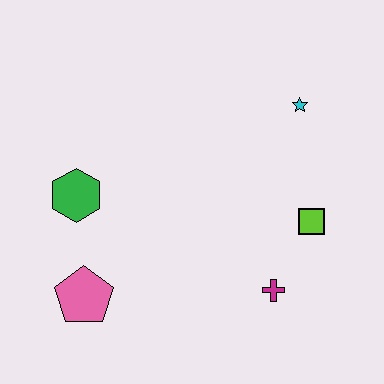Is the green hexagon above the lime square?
Yes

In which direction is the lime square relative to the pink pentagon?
The lime square is to the right of the pink pentagon.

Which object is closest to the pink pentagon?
The green hexagon is closest to the pink pentagon.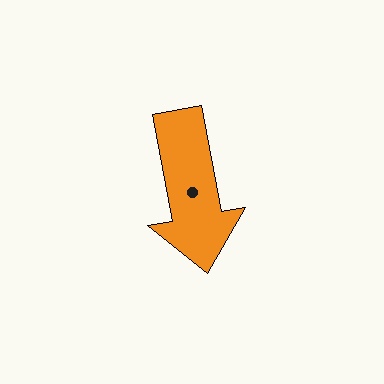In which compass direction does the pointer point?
South.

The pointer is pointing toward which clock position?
Roughly 6 o'clock.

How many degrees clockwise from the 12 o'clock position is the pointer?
Approximately 170 degrees.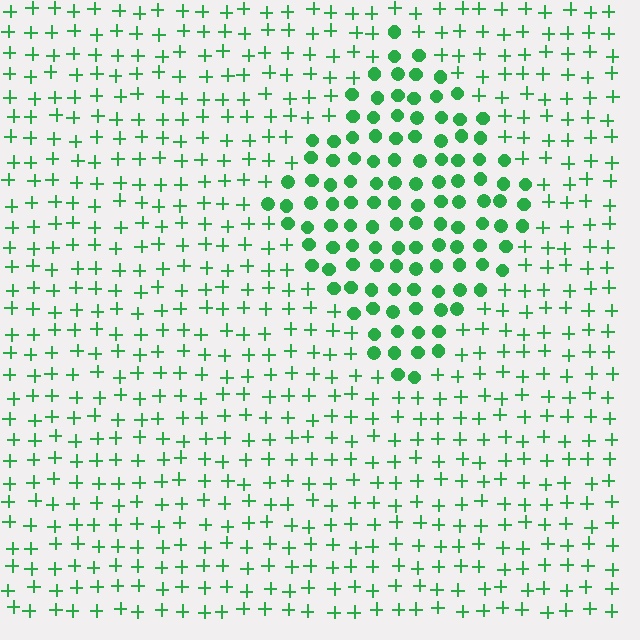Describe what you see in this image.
The image is filled with small green elements arranged in a uniform grid. A diamond-shaped region contains circles, while the surrounding area contains plus signs. The boundary is defined purely by the change in element shape.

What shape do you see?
I see a diamond.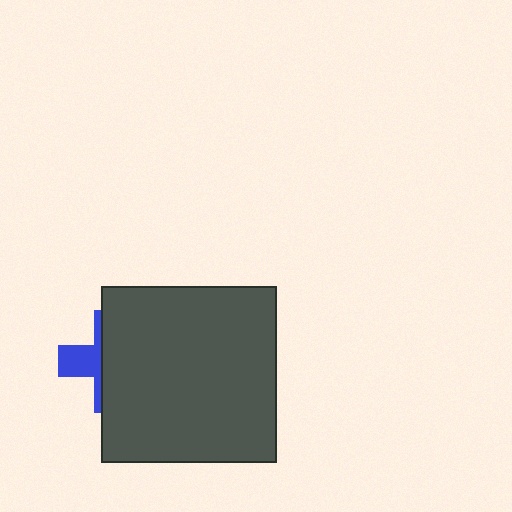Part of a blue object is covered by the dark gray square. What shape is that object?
It is a cross.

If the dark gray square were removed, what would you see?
You would see the complete blue cross.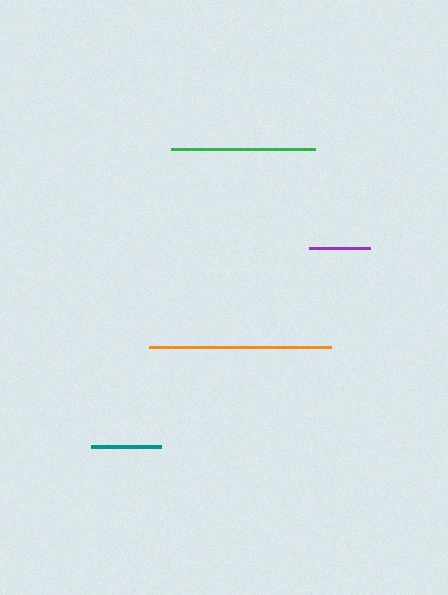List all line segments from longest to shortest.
From longest to shortest: orange, green, teal, purple.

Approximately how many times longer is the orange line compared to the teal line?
The orange line is approximately 2.6 times the length of the teal line.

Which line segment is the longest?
The orange line is the longest at approximately 182 pixels.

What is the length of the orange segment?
The orange segment is approximately 182 pixels long.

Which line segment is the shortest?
The purple line is the shortest at approximately 61 pixels.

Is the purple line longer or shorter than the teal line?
The teal line is longer than the purple line.